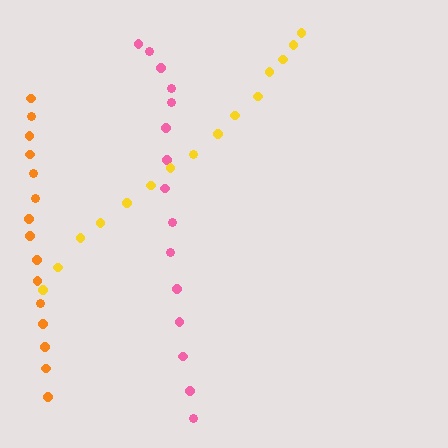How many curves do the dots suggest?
There are 3 distinct paths.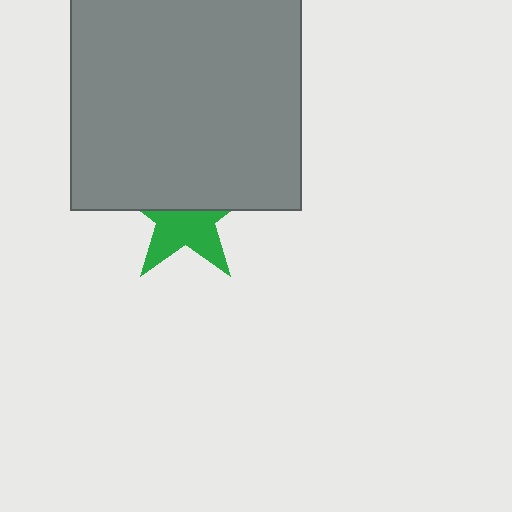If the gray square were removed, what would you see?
You would see the complete green star.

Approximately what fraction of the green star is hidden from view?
Roughly 51% of the green star is hidden behind the gray square.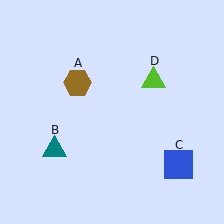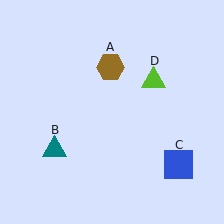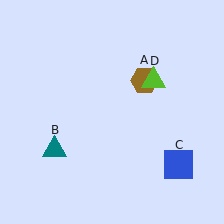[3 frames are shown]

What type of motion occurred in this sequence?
The brown hexagon (object A) rotated clockwise around the center of the scene.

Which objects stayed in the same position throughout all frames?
Teal triangle (object B) and blue square (object C) and lime triangle (object D) remained stationary.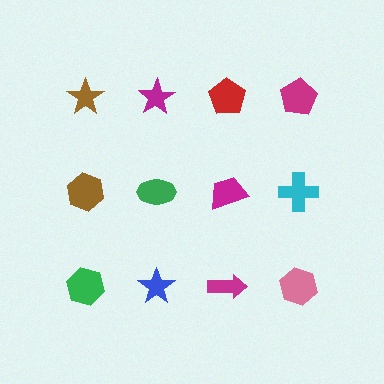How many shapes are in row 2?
4 shapes.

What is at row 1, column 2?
A magenta star.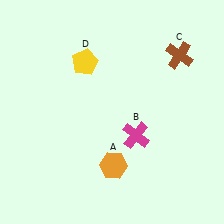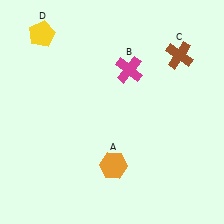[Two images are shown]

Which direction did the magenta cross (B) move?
The magenta cross (B) moved up.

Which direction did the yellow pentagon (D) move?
The yellow pentagon (D) moved left.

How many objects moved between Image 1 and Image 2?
2 objects moved between the two images.